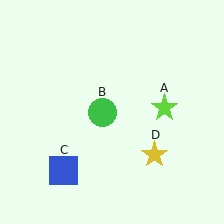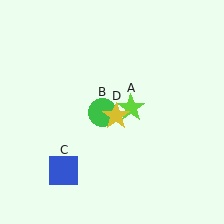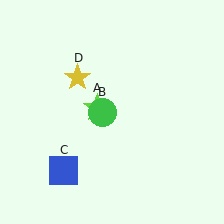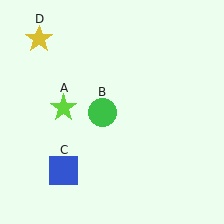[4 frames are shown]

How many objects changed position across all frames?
2 objects changed position: lime star (object A), yellow star (object D).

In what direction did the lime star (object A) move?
The lime star (object A) moved left.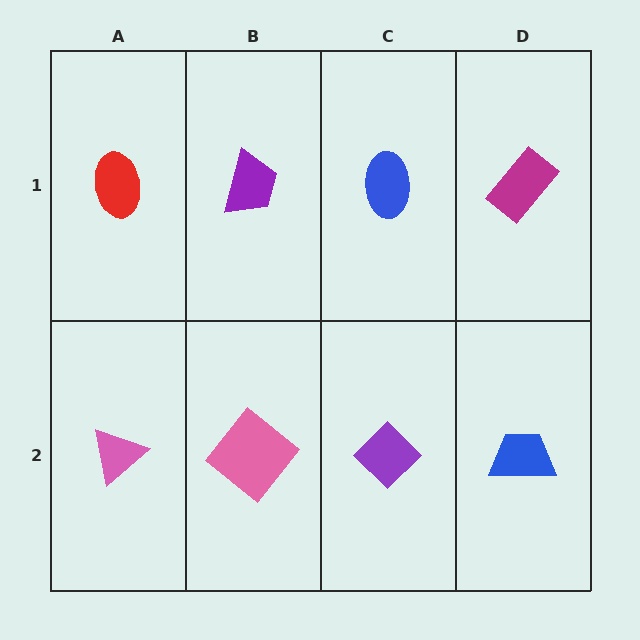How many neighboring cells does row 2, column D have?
2.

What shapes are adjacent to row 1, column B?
A pink diamond (row 2, column B), a red ellipse (row 1, column A), a blue ellipse (row 1, column C).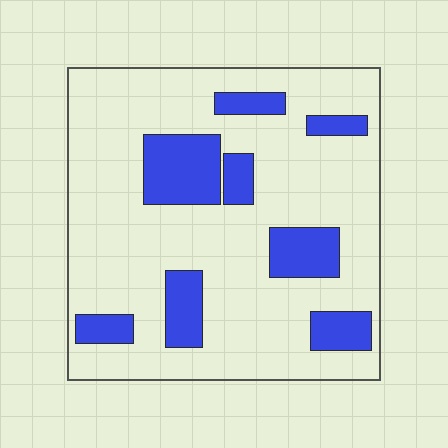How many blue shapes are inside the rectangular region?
8.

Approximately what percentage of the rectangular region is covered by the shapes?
Approximately 20%.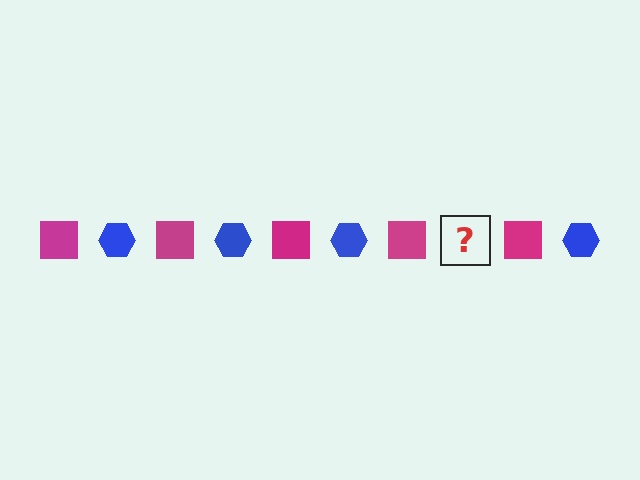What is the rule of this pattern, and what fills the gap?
The rule is that the pattern alternates between magenta square and blue hexagon. The gap should be filled with a blue hexagon.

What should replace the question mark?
The question mark should be replaced with a blue hexagon.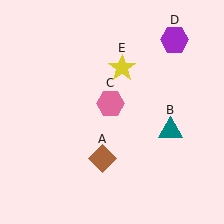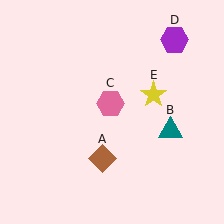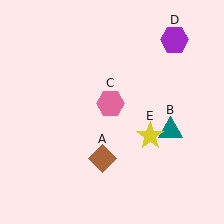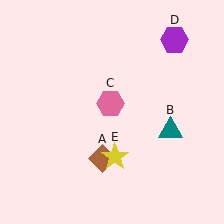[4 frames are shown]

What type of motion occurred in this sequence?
The yellow star (object E) rotated clockwise around the center of the scene.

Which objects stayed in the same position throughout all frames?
Brown diamond (object A) and teal triangle (object B) and pink hexagon (object C) and purple hexagon (object D) remained stationary.